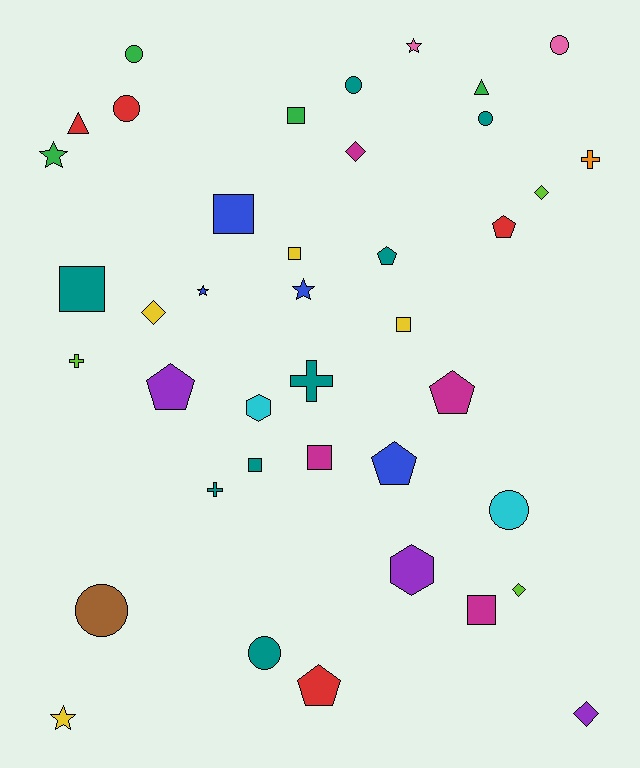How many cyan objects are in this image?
There are 2 cyan objects.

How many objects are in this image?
There are 40 objects.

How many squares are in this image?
There are 8 squares.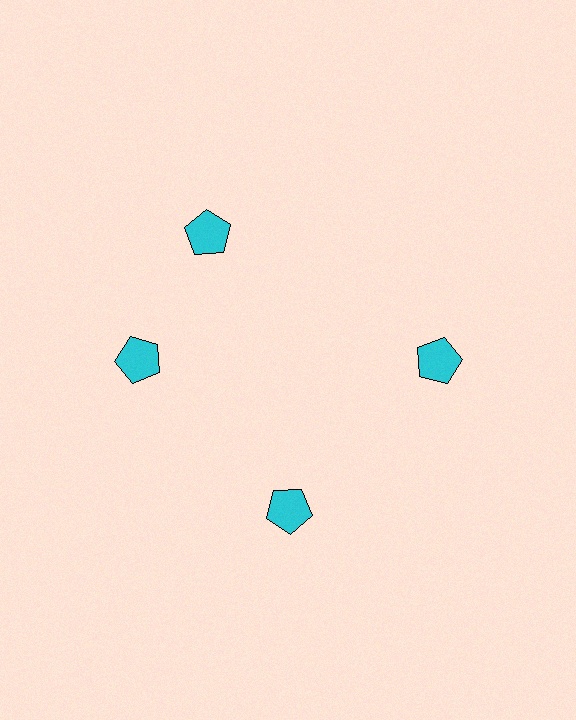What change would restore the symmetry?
The symmetry would be restored by rotating it back into even spacing with its neighbors so that all 4 pentagons sit at equal angles and equal distance from the center.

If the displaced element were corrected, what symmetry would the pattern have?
It would have 4-fold rotational symmetry — the pattern would map onto itself every 90 degrees.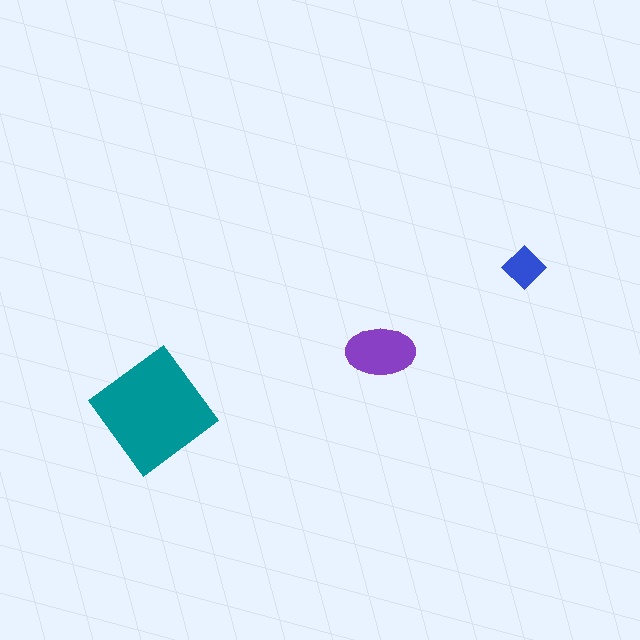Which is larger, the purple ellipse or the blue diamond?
The purple ellipse.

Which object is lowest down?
The teal diamond is bottommost.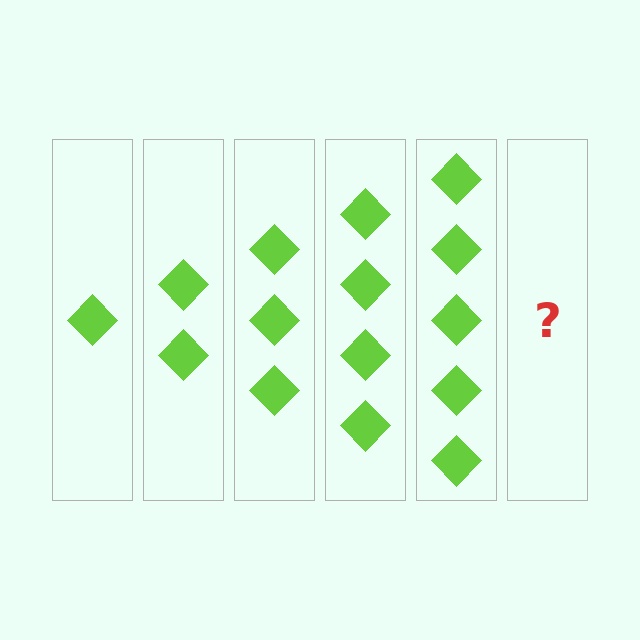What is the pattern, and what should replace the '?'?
The pattern is that each step adds one more diamond. The '?' should be 6 diamonds.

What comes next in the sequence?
The next element should be 6 diamonds.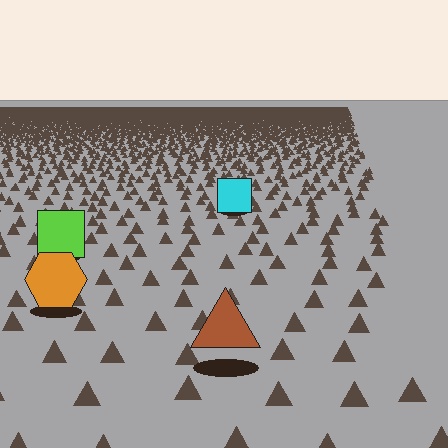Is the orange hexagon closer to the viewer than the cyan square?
Yes. The orange hexagon is closer — you can tell from the texture gradient: the ground texture is coarser near it.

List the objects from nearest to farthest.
From nearest to farthest: the brown triangle, the orange hexagon, the lime square, the cyan square.